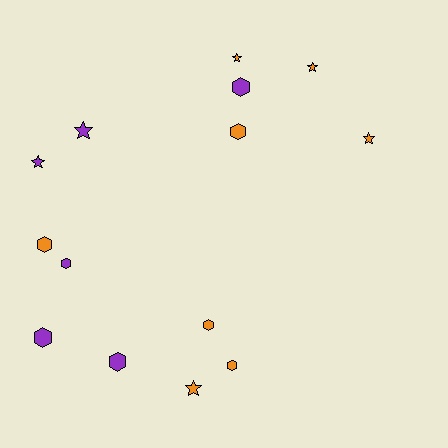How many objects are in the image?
There are 14 objects.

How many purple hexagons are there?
There are 4 purple hexagons.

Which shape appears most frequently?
Hexagon, with 8 objects.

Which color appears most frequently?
Orange, with 8 objects.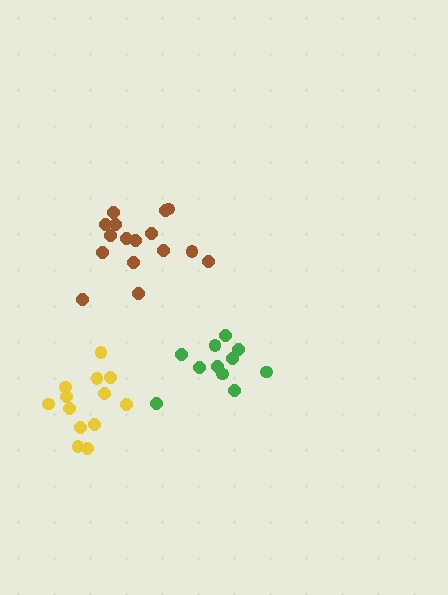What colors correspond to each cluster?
The clusters are colored: brown, yellow, green.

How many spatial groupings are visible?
There are 3 spatial groupings.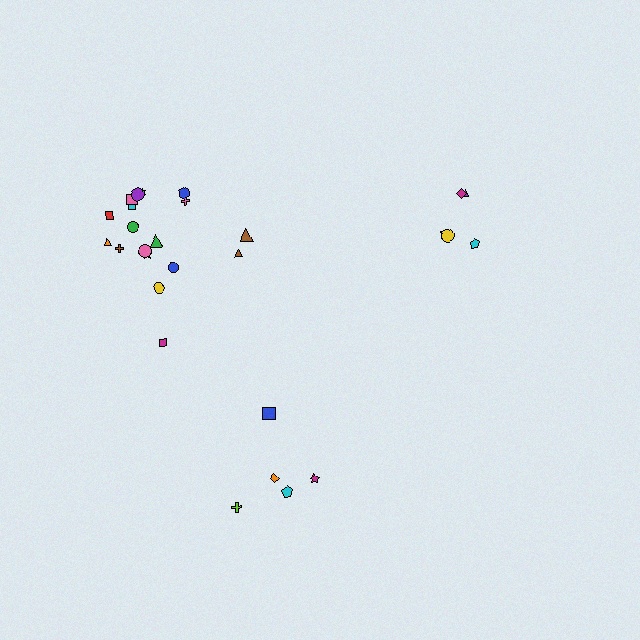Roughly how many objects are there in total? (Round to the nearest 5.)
Roughly 30 objects in total.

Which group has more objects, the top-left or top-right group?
The top-left group.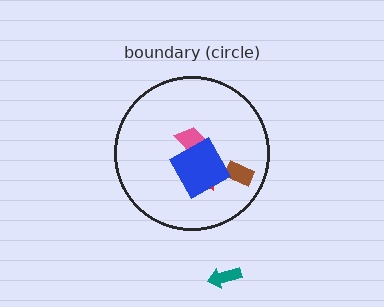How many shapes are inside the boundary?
4 inside, 1 outside.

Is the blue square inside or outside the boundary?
Inside.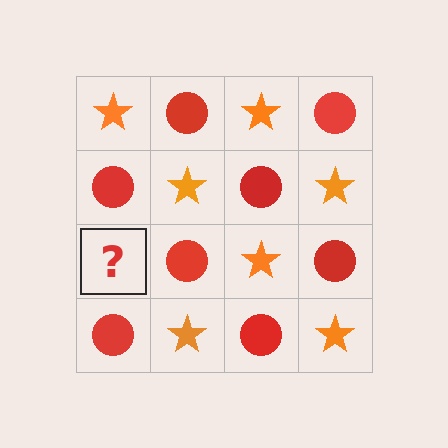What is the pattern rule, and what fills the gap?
The rule is that it alternates orange star and red circle in a checkerboard pattern. The gap should be filled with an orange star.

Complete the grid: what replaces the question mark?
The question mark should be replaced with an orange star.